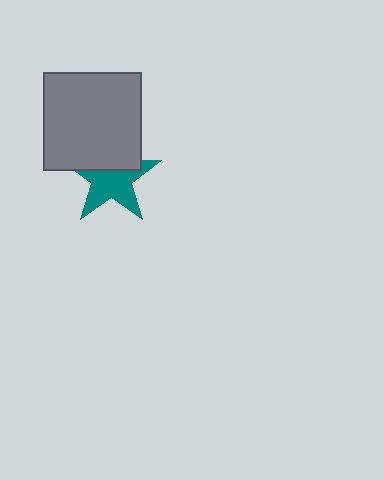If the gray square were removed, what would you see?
You would see the complete teal star.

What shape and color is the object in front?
The object in front is a gray square.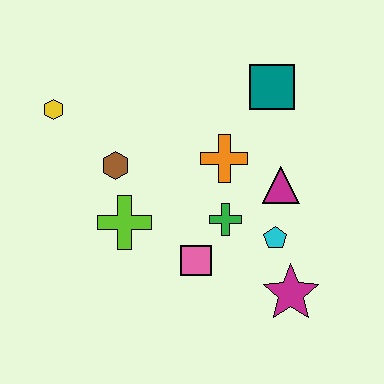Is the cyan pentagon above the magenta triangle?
No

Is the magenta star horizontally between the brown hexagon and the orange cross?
No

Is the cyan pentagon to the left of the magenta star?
Yes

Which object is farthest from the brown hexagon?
The magenta star is farthest from the brown hexagon.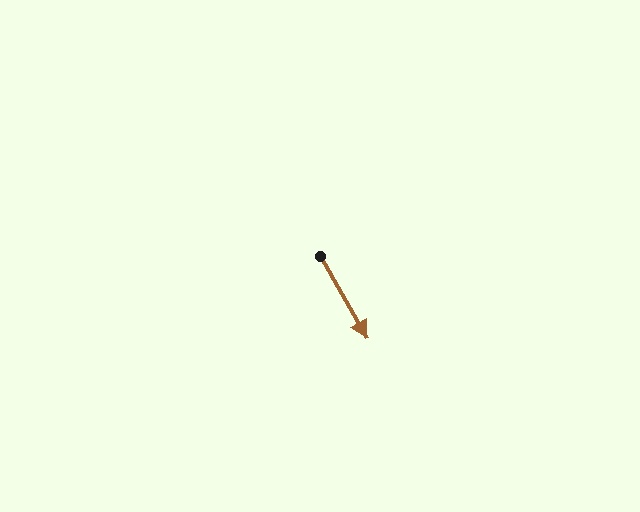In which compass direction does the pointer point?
Southeast.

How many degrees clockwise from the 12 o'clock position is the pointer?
Approximately 150 degrees.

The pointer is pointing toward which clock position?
Roughly 5 o'clock.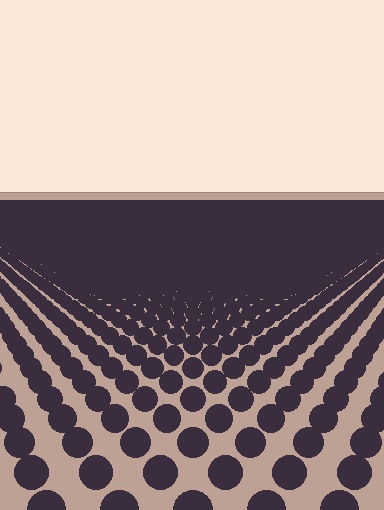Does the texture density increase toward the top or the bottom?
Density increases toward the top.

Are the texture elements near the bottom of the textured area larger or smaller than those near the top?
Larger. Near the bottom, elements are closer to the viewer and appear at a bigger on-screen size.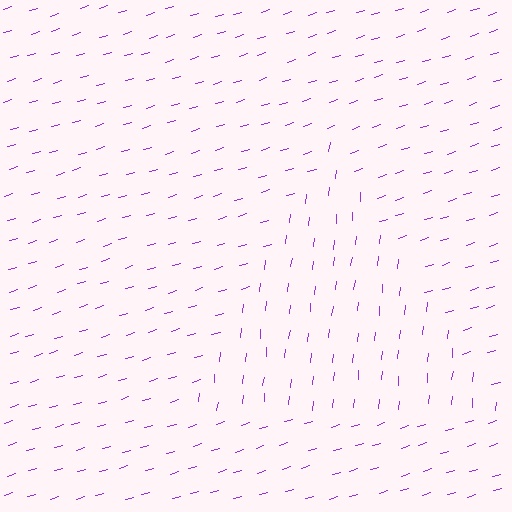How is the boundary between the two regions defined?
The boundary is defined purely by a change in line orientation (approximately 66 degrees difference). All lines are the same color and thickness.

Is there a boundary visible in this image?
Yes, there is a texture boundary formed by a change in line orientation.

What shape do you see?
I see a triangle.